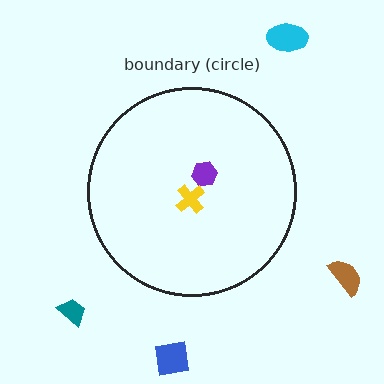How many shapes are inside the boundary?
2 inside, 4 outside.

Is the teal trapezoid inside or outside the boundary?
Outside.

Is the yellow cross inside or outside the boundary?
Inside.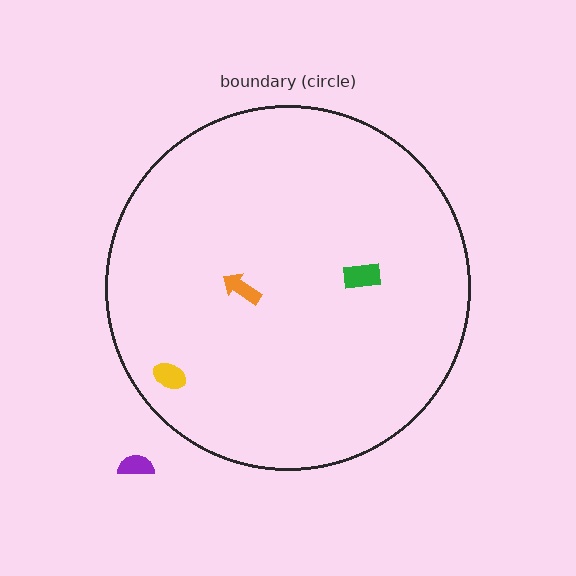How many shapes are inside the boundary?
3 inside, 1 outside.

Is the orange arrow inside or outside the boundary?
Inside.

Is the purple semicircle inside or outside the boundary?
Outside.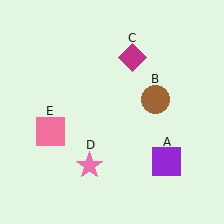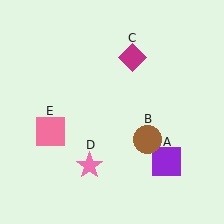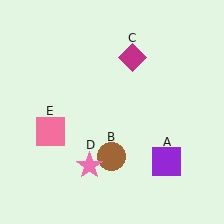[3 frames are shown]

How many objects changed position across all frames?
1 object changed position: brown circle (object B).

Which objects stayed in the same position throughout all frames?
Purple square (object A) and magenta diamond (object C) and pink star (object D) and pink square (object E) remained stationary.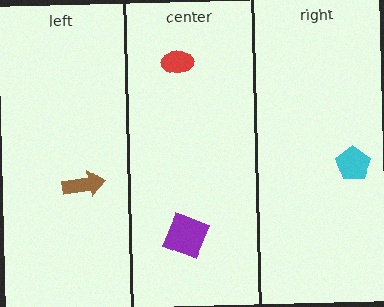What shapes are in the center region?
The red ellipse, the purple square.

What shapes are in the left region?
The brown arrow.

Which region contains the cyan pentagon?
The right region.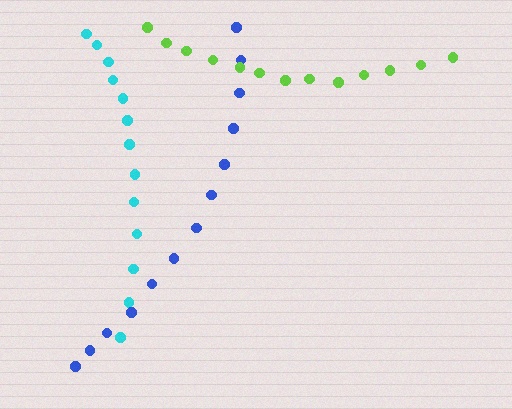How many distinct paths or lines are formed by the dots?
There are 3 distinct paths.